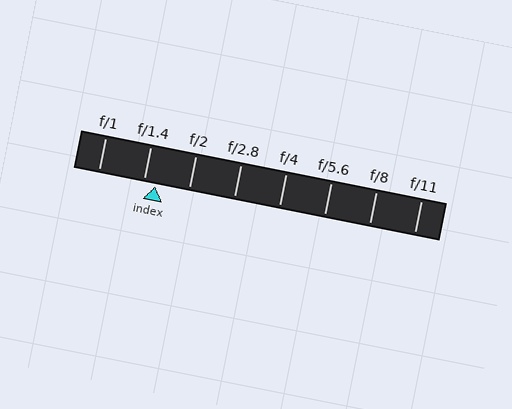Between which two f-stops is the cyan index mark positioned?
The index mark is between f/1.4 and f/2.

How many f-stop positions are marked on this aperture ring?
There are 8 f-stop positions marked.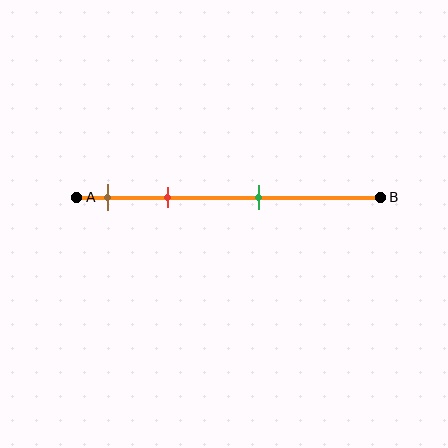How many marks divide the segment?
There are 3 marks dividing the segment.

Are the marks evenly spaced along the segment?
No, the marks are not evenly spaced.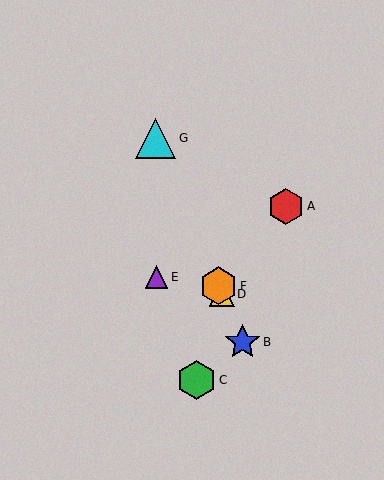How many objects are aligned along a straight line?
4 objects (B, D, F, G) are aligned along a straight line.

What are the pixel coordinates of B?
Object B is at (242, 342).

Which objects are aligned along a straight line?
Objects B, D, F, G are aligned along a straight line.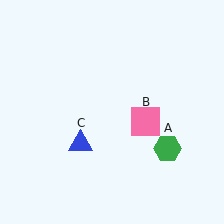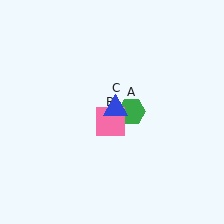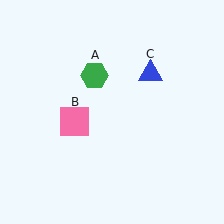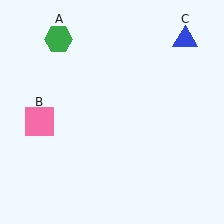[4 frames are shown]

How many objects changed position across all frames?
3 objects changed position: green hexagon (object A), pink square (object B), blue triangle (object C).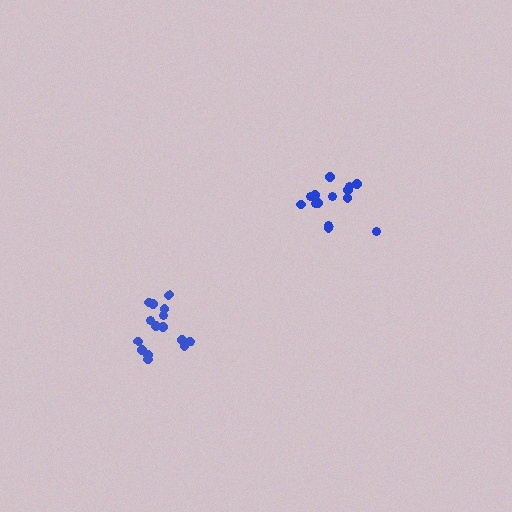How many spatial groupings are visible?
There are 2 spatial groupings.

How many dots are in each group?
Group 1: 14 dots, Group 2: 15 dots (29 total).